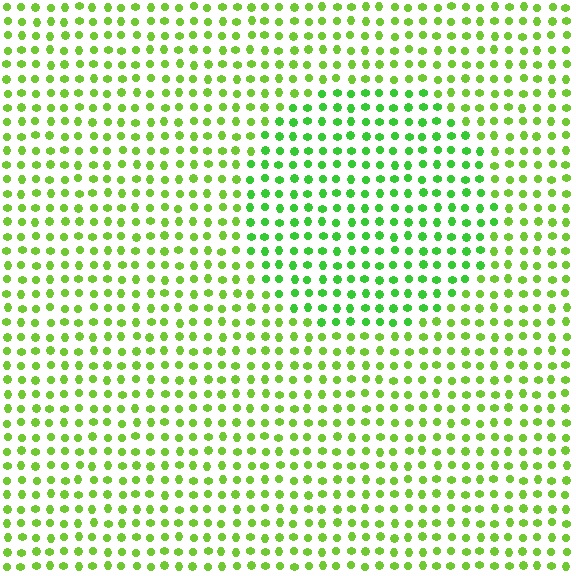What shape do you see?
I see a circle.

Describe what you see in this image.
The image is filled with small lime elements in a uniform arrangement. A circle-shaped region is visible where the elements are tinted to a slightly different hue, forming a subtle color boundary.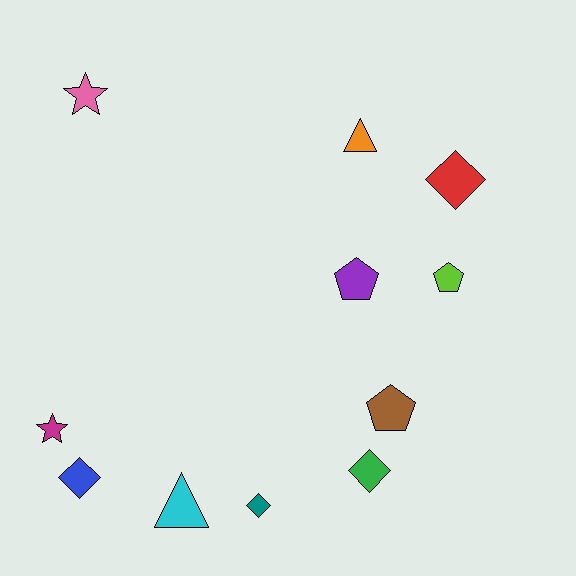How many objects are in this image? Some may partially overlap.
There are 11 objects.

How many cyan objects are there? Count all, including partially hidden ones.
There is 1 cyan object.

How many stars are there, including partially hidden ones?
There are 2 stars.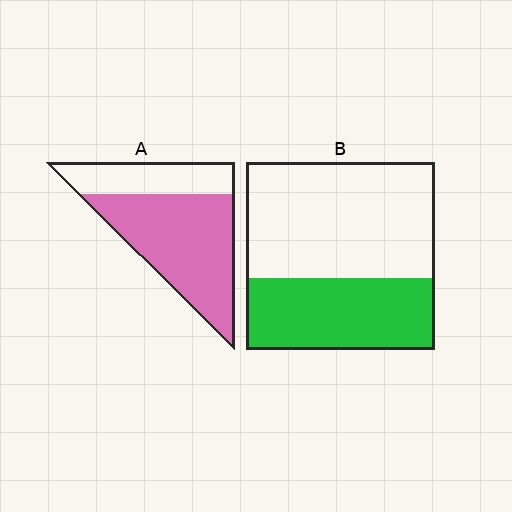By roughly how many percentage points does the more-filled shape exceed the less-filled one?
By roughly 30 percentage points (A over B).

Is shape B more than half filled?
No.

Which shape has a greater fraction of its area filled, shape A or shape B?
Shape A.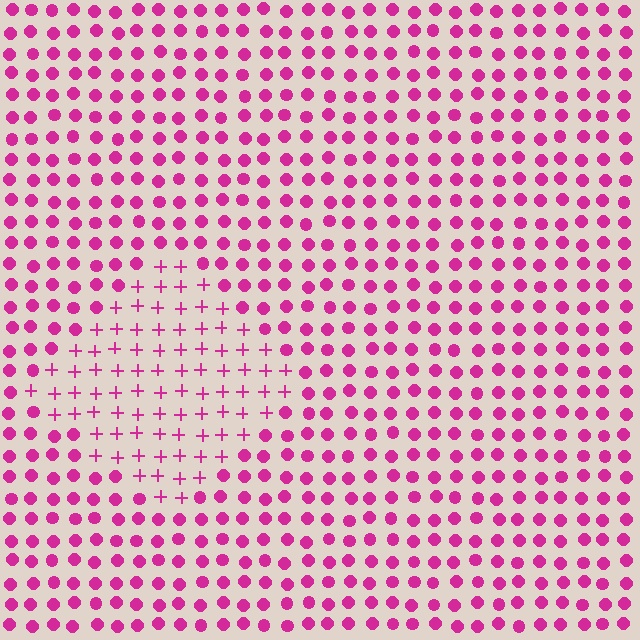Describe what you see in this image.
The image is filled with small magenta elements arranged in a uniform grid. A diamond-shaped region contains plus signs, while the surrounding area contains circles. The boundary is defined purely by the change in element shape.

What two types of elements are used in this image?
The image uses plus signs inside the diamond region and circles outside it.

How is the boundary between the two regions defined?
The boundary is defined by a change in element shape: plus signs inside vs. circles outside. All elements share the same color and spacing.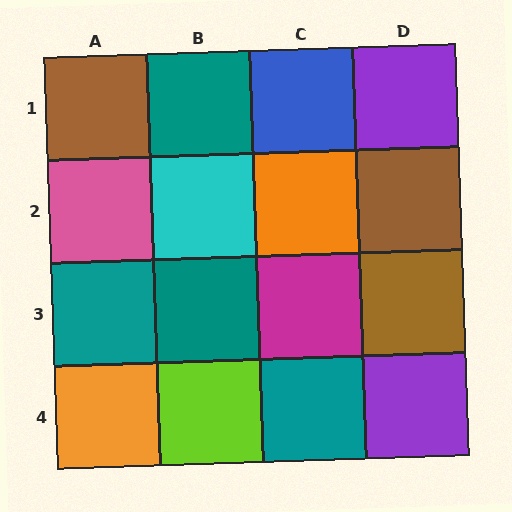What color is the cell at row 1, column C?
Blue.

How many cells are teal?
4 cells are teal.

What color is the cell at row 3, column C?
Magenta.